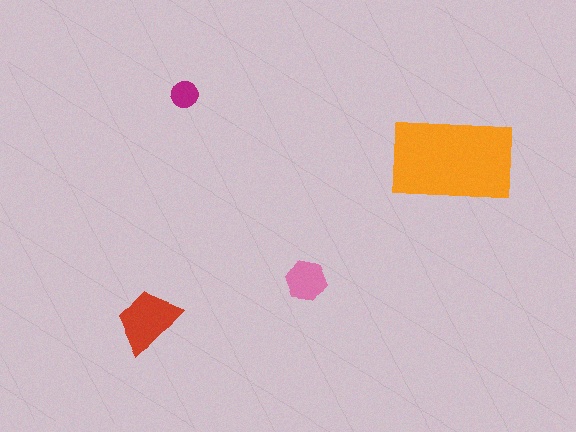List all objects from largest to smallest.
The orange rectangle, the red trapezoid, the pink hexagon, the magenta circle.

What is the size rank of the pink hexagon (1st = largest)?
3rd.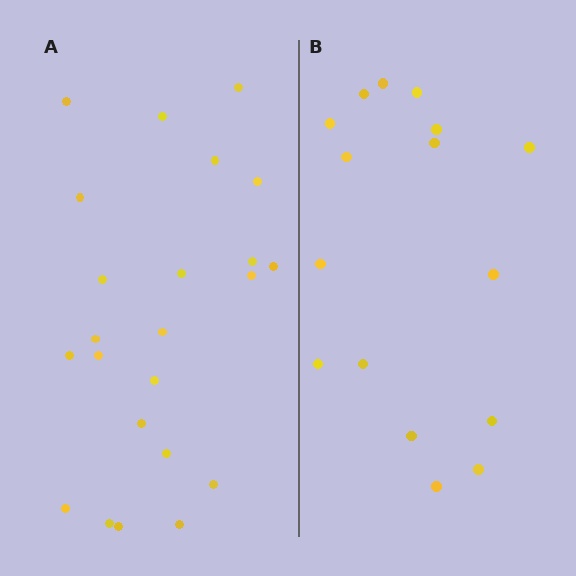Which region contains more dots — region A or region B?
Region A (the left region) has more dots.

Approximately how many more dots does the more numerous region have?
Region A has roughly 8 or so more dots than region B.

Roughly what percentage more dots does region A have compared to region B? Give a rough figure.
About 45% more.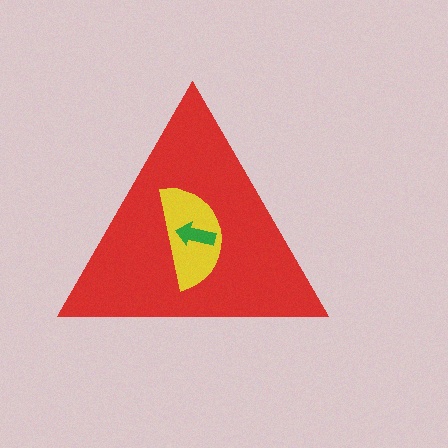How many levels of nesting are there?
3.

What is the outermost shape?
The red triangle.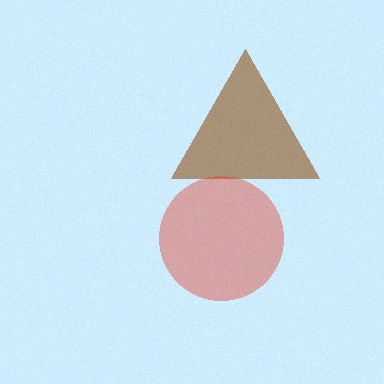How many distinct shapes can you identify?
There are 2 distinct shapes: a brown triangle, a red circle.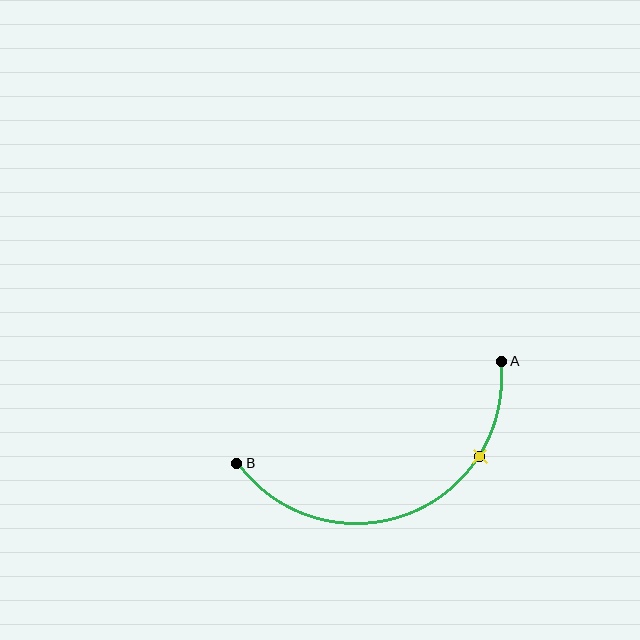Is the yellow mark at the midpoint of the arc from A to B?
No. The yellow mark lies on the arc but is closer to endpoint A. The arc midpoint would be at the point on the curve equidistant along the arc from both A and B.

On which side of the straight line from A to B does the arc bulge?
The arc bulges below the straight line connecting A and B.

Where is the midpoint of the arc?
The arc midpoint is the point on the curve farthest from the straight line joining A and B. It sits below that line.